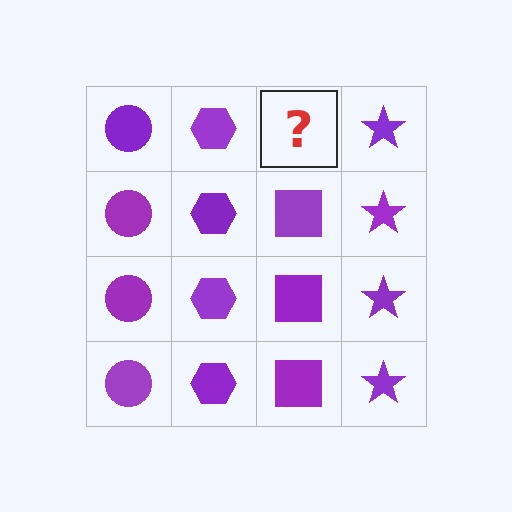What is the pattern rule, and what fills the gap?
The rule is that each column has a consistent shape. The gap should be filled with a purple square.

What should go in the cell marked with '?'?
The missing cell should contain a purple square.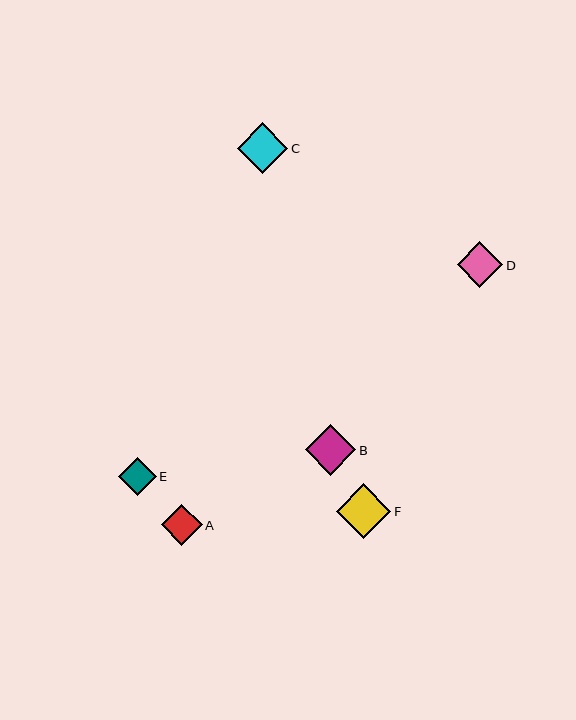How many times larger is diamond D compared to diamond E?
Diamond D is approximately 1.2 times the size of diamond E.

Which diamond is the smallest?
Diamond E is the smallest with a size of approximately 38 pixels.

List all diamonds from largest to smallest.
From largest to smallest: F, C, B, D, A, E.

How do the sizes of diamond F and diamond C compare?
Diamond F and diamond C are approximately the same size.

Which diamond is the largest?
Diamond F is the largest with a size of approximately 55 pixels.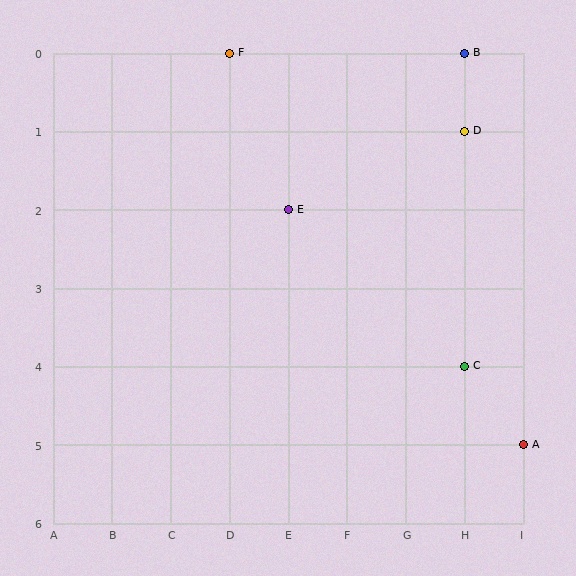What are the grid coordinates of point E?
Point E is at grid coordinates (E, 2).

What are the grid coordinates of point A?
Point A is at grid coordinates (I, 5).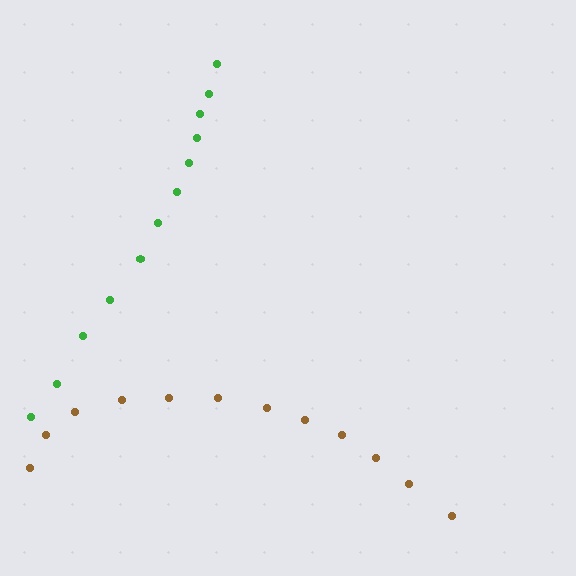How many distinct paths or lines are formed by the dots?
There are 2 distinct paths.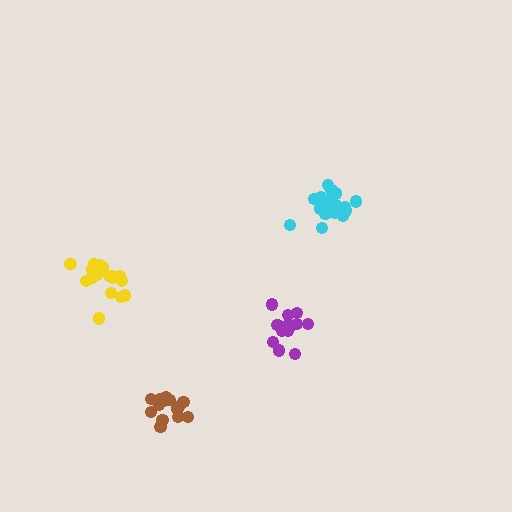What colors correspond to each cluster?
The clusters are colored: purple, cyan, yellow, brown.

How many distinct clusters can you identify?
There are 4 distinct clusters.